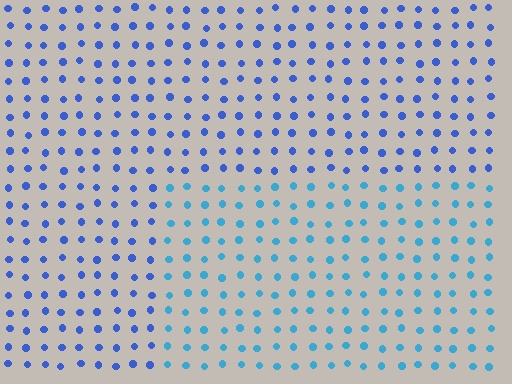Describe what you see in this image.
The image is filled with small blue elements in a uniform arrangement. A rectangle-shaped region is visible where the elements are tinted to a slightly different hue, forming a subtle color boundary.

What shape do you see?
I see a rectangle.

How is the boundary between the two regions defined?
The boundary is defined purely by a slight shift in hue (about 30 degrees). Spacing, size, and orientation are identical on both sides.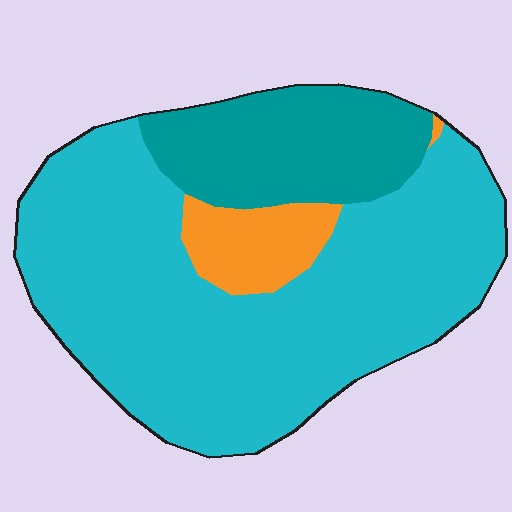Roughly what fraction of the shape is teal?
Teal takes up about one fifth (1/5) of the shape.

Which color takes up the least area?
Orange, at roughly 10%.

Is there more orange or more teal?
Teal.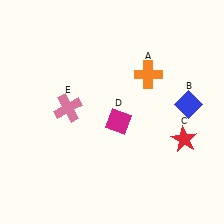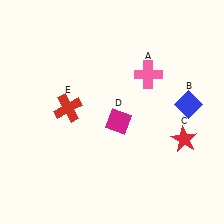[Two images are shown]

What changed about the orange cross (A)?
In Image 1, A is orange. In Image 2, it changed to pink.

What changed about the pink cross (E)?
In Image 1, E is pink. In Image 2, it changed to red.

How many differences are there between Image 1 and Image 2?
There are 2 differences between the two images.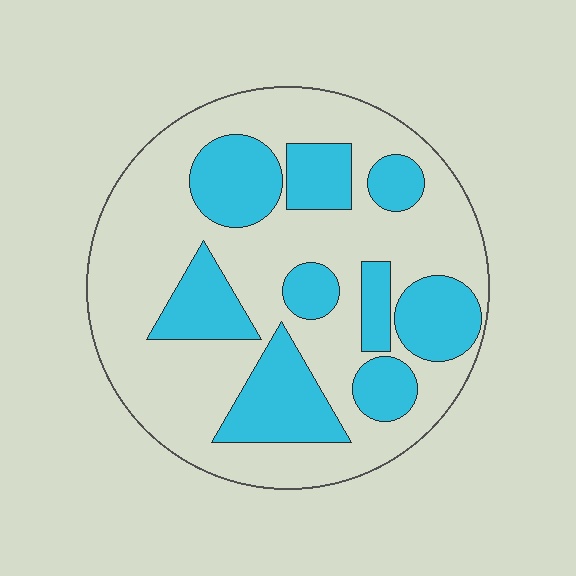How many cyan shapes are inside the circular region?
9.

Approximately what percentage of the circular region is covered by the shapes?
Approximately 35%.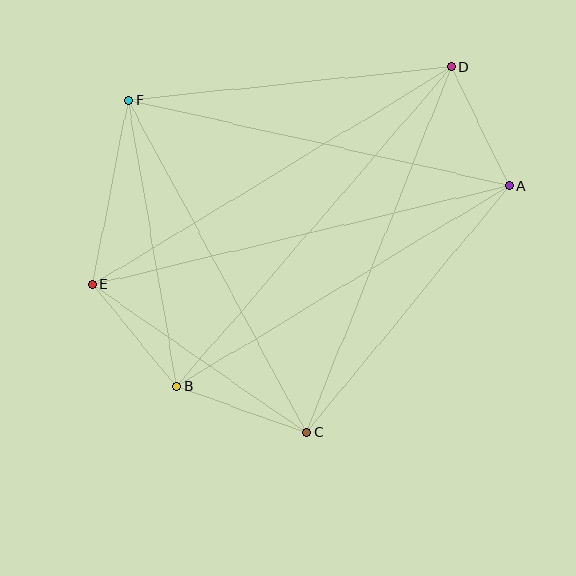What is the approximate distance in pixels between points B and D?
The distance between B and D is approximately 422 pixels.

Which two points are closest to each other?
Points B and E are closest to each other.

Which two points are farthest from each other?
Points A and E are farthest from each other.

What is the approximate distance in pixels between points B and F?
The distance between B and F is approximately 291 pixels.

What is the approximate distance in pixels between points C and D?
The distance between C and D is approximately 394 pixels.